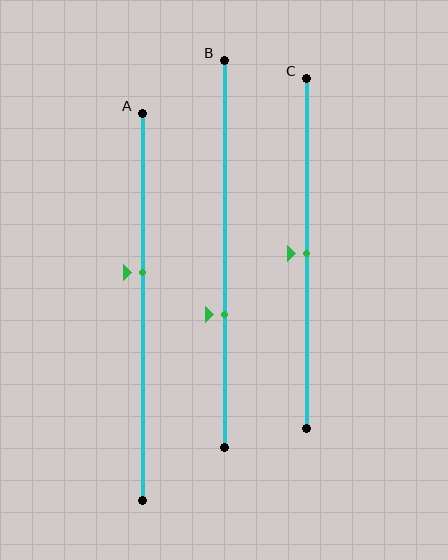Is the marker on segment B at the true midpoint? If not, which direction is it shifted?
No, the marker on segment B is shifted downward by about 16% of the segment length.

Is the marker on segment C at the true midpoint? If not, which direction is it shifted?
Yes, the marker on segment C is at the true midpoint.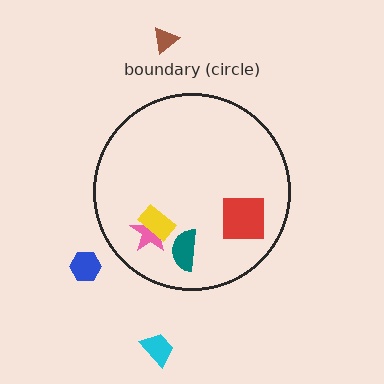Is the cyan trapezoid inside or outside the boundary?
Outside.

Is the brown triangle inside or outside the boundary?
Outside.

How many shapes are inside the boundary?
4 inside, 3 outside.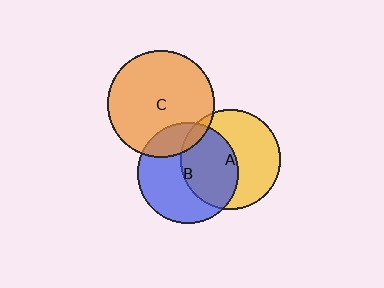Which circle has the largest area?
Circle C (orange).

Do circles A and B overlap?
Yes.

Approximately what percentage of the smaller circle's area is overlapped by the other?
Approximately 45%.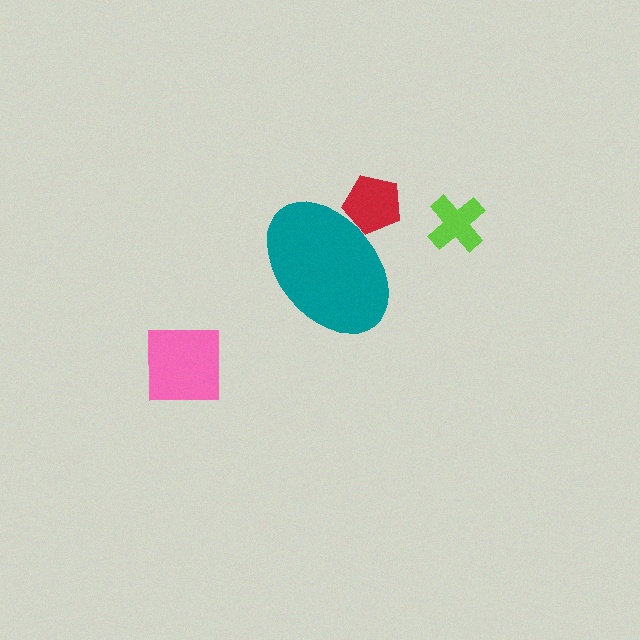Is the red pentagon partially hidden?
Yes, the red pentagon is partially hidden behind the teal ellipse.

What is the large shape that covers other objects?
A teal ellipse.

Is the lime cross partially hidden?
No, the lime cross is fully visible.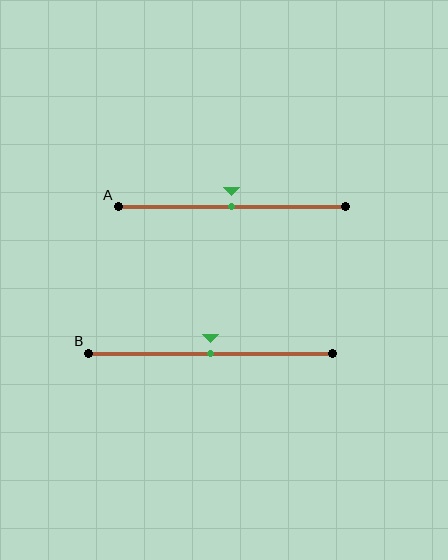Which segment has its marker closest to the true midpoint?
Segment A has its marker closest to the true midpoint.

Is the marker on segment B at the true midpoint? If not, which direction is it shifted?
Yes, the marker on segment B is at the true midpoint.